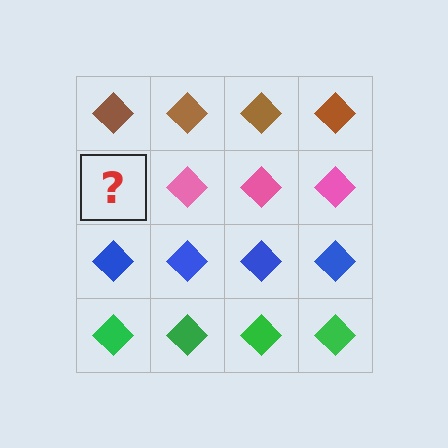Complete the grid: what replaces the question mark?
The question mark should be replaced with a pink diamond.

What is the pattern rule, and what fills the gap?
The rule is that each row has a consistent color. The gap should be filled with a pink diamond.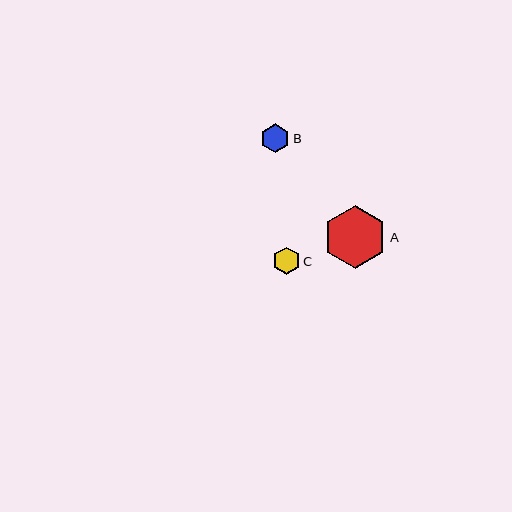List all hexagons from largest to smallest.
From largest to smallest: A, B, C.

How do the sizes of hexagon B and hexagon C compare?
Hexagon B and hexagon C are approximately the same size.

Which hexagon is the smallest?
Hexagon C is the smallest with a size of approximately 28 pixels.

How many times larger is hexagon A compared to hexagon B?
Hexagon A is approximately 2.2 times the size of hexagon B.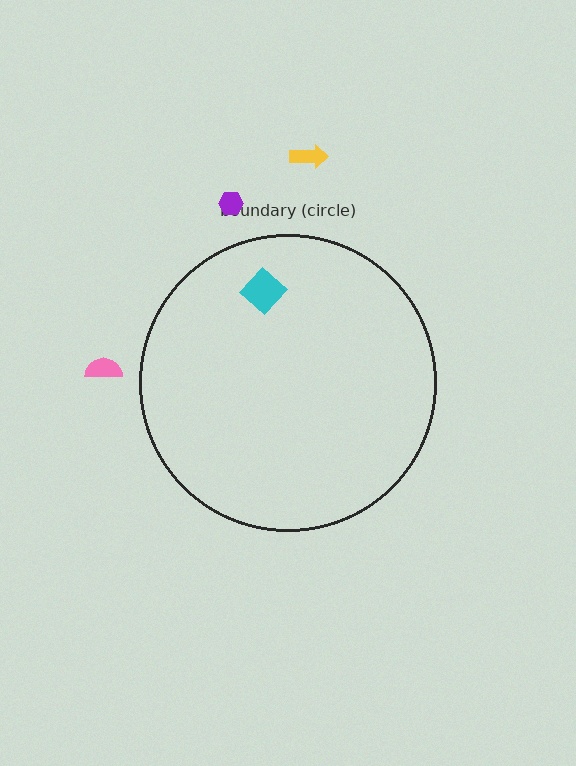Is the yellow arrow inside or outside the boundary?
Outside.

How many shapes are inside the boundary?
1 inside, 3 outside.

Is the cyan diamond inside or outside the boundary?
Inside.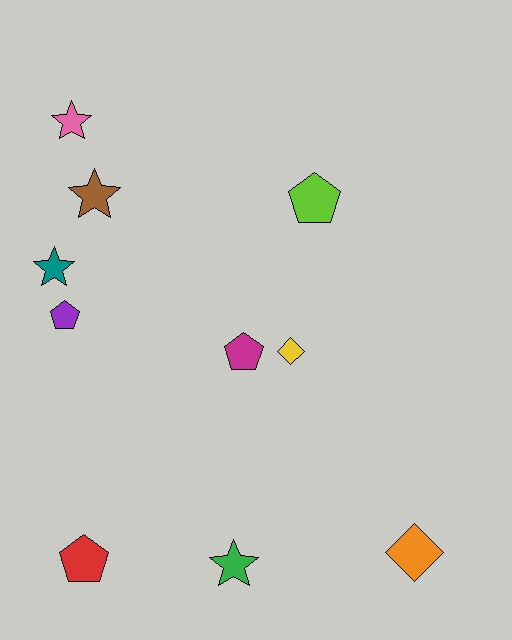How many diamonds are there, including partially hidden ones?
There are 2 diamonds.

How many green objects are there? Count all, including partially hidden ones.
There is 1 green object.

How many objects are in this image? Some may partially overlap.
There are 10 objects.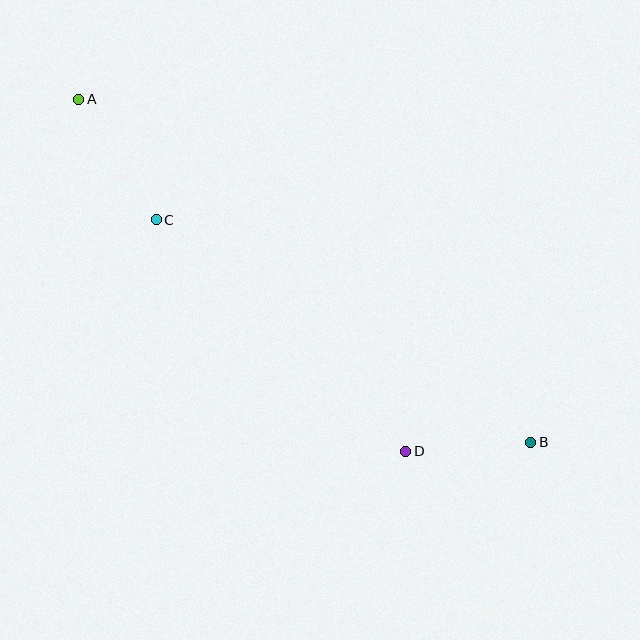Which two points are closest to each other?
Points B and D are closest to each other.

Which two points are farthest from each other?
Points A and B are farthest from each other.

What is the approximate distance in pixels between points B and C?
The distance between B and C is approximately 435 pixels.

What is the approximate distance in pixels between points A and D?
The distance between A and D is approximately 480 pixels.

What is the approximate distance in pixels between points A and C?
The distance between A and C is approximately 143 pixels.